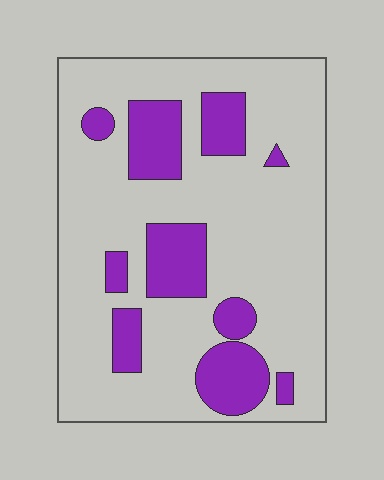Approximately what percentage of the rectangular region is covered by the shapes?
Approximately 25%.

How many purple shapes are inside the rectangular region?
10.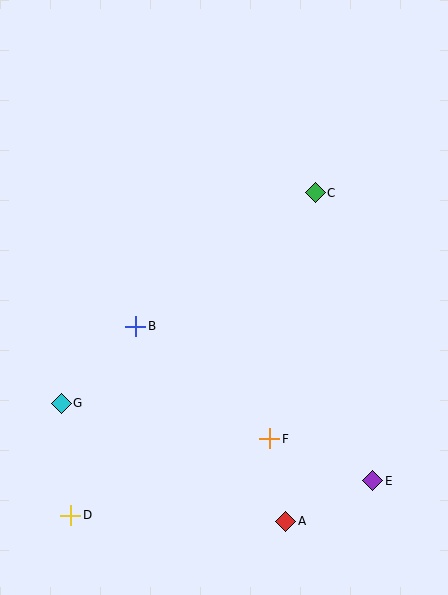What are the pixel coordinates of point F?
Point F is at (270, 439).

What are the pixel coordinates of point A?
Point A is at (286, 521).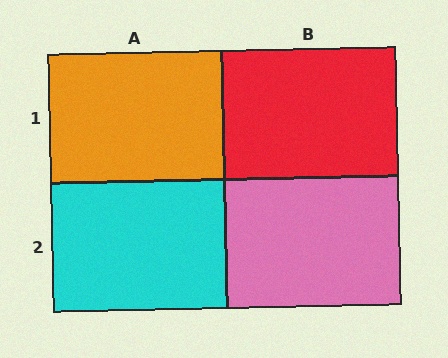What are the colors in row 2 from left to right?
Cyan, pink.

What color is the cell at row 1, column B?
Red.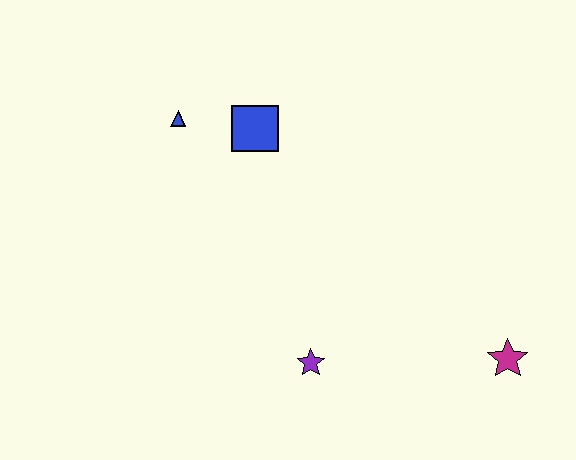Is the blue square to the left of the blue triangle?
No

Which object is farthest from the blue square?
The magenta star is farthest from the blue square.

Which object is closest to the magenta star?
The purple star is closest to the magenta star.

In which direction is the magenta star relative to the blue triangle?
The magenta star is to the right of the blue triangle.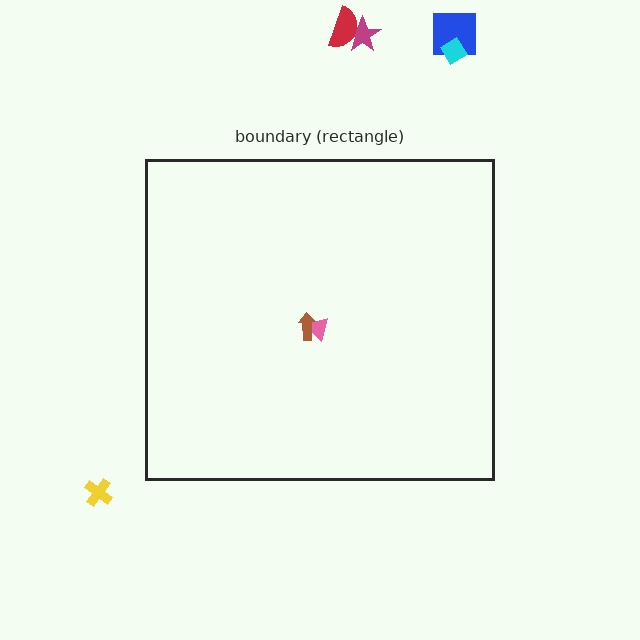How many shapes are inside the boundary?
2 inside, 5 outside.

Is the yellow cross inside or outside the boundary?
Outside.